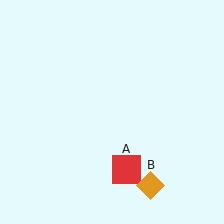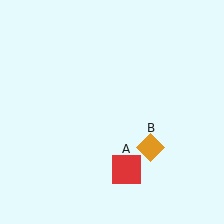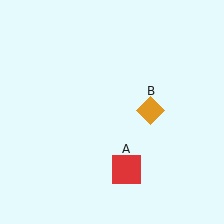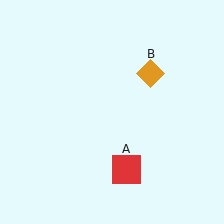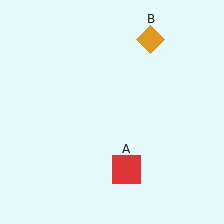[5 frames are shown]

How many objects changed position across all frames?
1 object changed position: orange diamond (object B).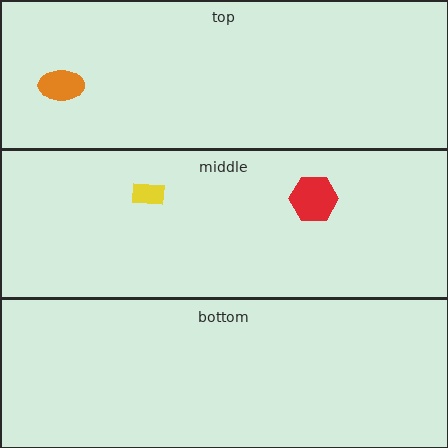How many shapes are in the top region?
1.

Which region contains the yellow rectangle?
The middle region.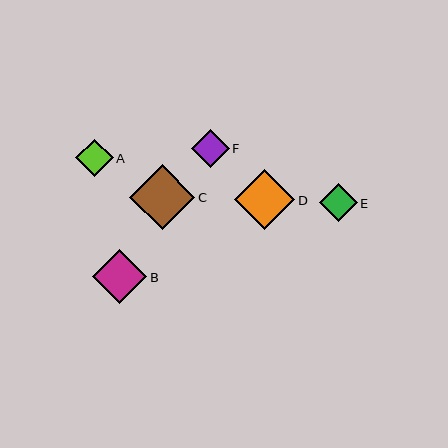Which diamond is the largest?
Diamond C is the largest with a size of approximately 66 pixels.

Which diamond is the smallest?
Diamond A is the smallest with a size of approximately 38 pixels.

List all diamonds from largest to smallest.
From largest to smallest: C, D, B, F, E, A.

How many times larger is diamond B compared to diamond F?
Diamond B is approximately 1.4 times the size of diamond F.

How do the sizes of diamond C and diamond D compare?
Diamond C and diamond D are approximately the same size.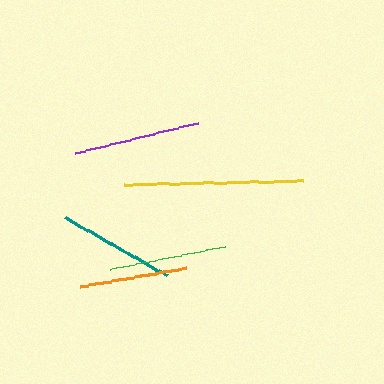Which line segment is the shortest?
The orange line is the shortest at approximately 108 pixels.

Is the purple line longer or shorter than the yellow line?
The yellow line is longer than the purple line.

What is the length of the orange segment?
The orange segment is approximately 108 pixels long.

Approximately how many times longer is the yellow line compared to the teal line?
The yellow line is approximately 1.5 times the length of the teal line.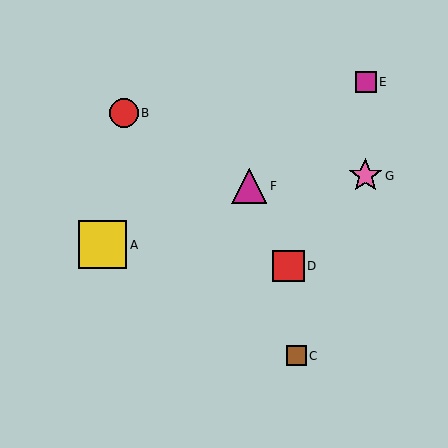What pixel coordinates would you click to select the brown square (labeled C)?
Click at (297, 356) to select the brown square C.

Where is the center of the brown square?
The center of the brown square is at (297, 356).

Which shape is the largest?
The yellow square (labeled A) is the largest.